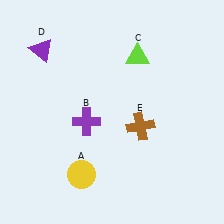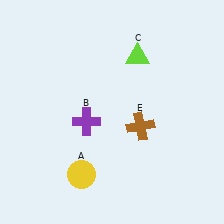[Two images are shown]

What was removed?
The purple triangle (D) was removed in Image 2.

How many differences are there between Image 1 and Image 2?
There is 1 difference between the two images.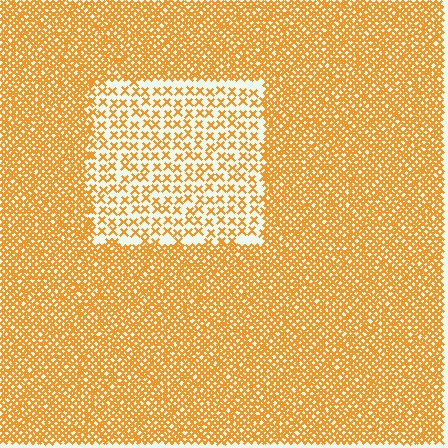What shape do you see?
I see a rectangle.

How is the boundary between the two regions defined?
The boundary is defined by a change in element density (approximately 2.7x ratio). All elements are the same color, size, and shape.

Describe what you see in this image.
The image contains small orange elements arranged at two different densities. A rectangle-shaped region is visible where the elements are less densely packed than the surrounding area.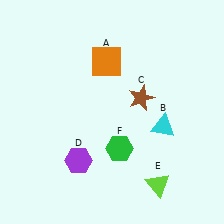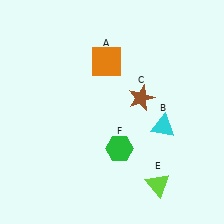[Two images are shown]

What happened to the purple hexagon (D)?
The purple hexagon (D) was removed in Image 2. It was in the bottom-left area of Image 1.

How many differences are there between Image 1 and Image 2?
There is 1 difference between the two images.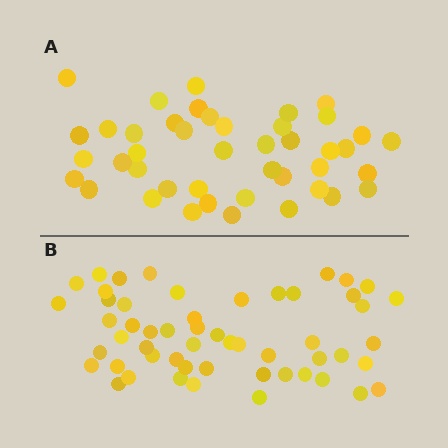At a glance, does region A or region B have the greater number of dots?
Region B (the bottom region) has more dots.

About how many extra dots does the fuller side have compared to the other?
Region B has roughly 12 or so more dots than region A.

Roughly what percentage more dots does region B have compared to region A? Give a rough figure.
About 25% more.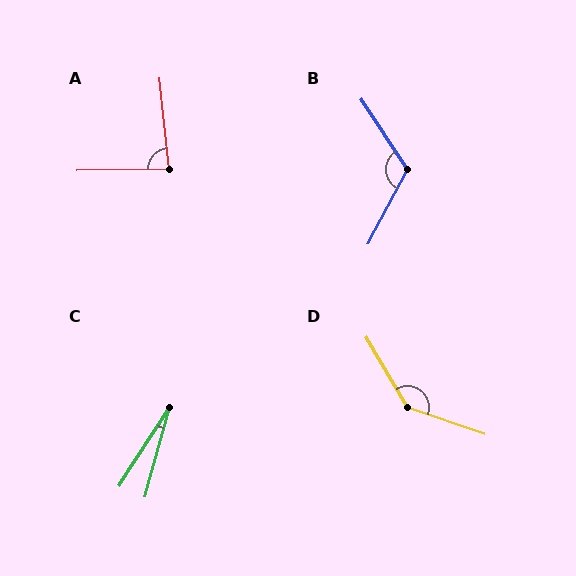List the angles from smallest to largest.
C (18°), A (85°), B (119°), D (140°).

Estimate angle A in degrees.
Approximately 85 degrees.